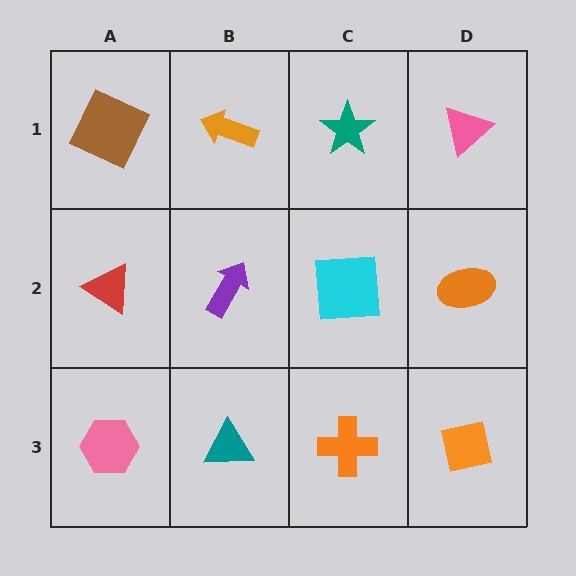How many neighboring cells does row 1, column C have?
3.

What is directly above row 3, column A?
A red triangle.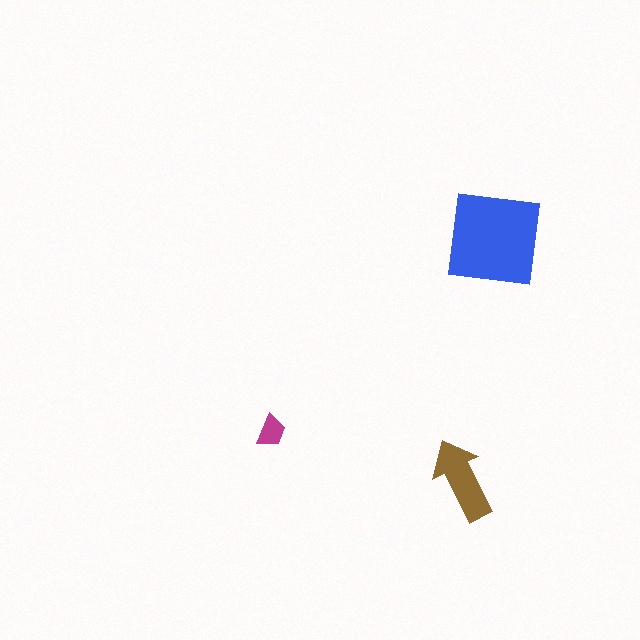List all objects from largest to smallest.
The blue square, the brown arrow, the magenta trapezoid.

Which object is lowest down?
The brown arrow is bottommost.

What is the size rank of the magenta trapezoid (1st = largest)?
3rd.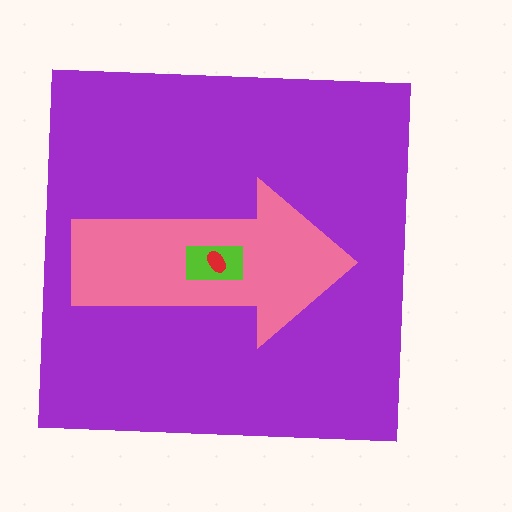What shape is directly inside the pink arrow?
The lime rectangle.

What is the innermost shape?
The red ellipse.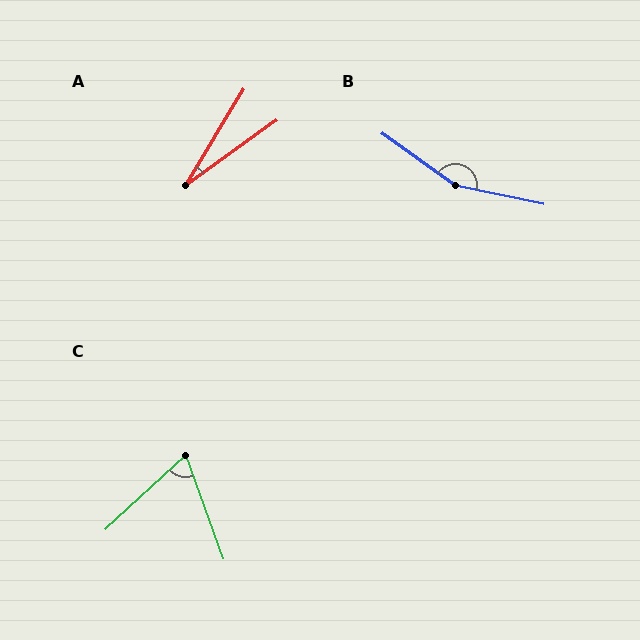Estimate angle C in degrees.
Approximately 67 degrees.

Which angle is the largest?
B, at approximately 156 degrees.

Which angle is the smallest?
A, at approximately 23 degrees.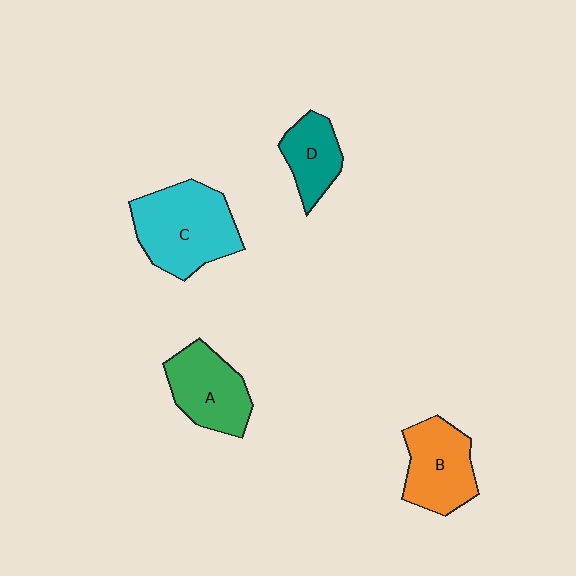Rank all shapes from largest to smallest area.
From largest to smallest: C (cyan), B (orange), A (green), D (teal).